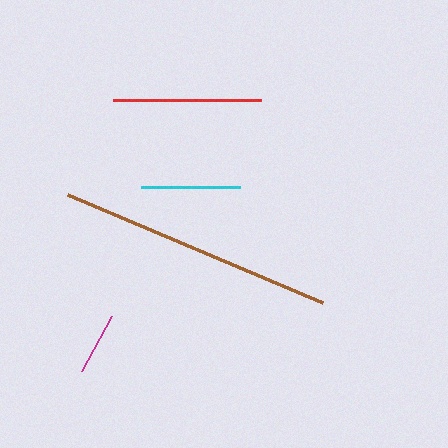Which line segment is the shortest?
The magenta line is the shortest at approximately 62 pixels.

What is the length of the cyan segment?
The cyan segment is approximately 99 pixels long.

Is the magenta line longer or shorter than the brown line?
The brown line is longer than the magenta line.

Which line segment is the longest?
The brown line is the longest at approximately 277 pixels.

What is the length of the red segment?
The red segment is approximately 148 pixels long.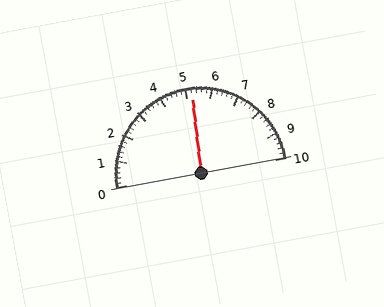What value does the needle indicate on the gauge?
The needle indicates approximately 5.2.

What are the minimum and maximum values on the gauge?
The gauge ranges from 0 to 10.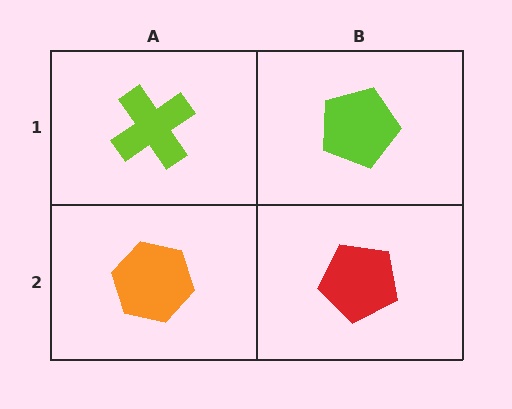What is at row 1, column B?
A lime pentagon.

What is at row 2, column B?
A red pentagon.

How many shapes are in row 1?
2 shapes.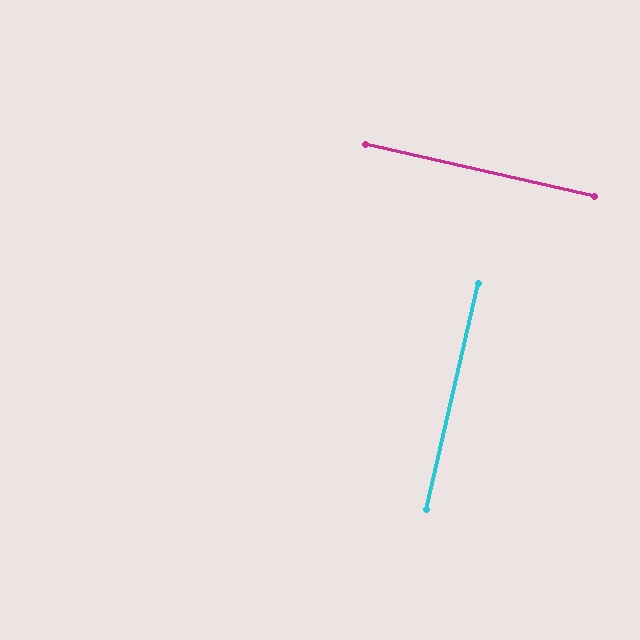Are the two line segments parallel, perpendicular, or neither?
Perpendicular — they meet at approximately 90°.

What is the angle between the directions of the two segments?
Approximately 90 degrees.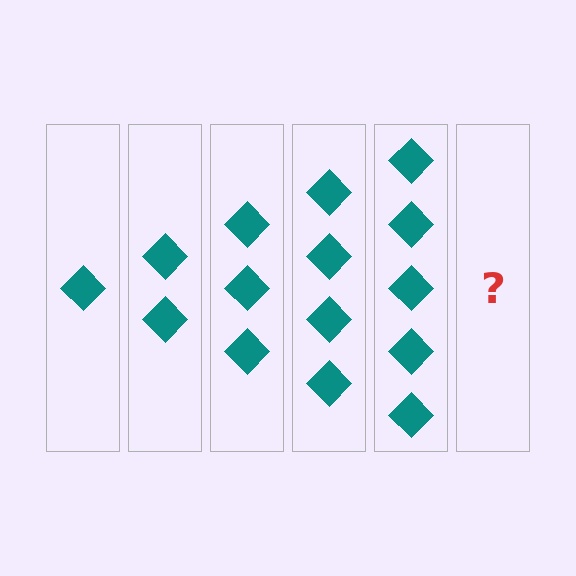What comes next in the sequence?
The next element should be 6 diamonds.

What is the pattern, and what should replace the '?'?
The pattern is that each step adds one more diamond. The '?' should be 6 diamonds.